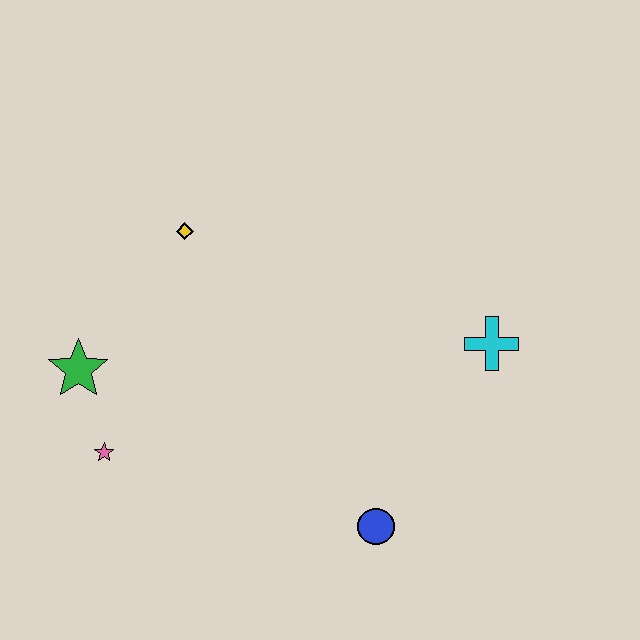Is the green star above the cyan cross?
No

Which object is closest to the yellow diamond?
The green star is closest to the yellow diamond.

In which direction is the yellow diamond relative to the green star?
The yellow diamond is above the green star.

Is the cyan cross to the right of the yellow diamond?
Yes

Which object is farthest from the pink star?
The cyan cross is farthest from the pink star.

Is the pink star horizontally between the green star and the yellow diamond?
Yes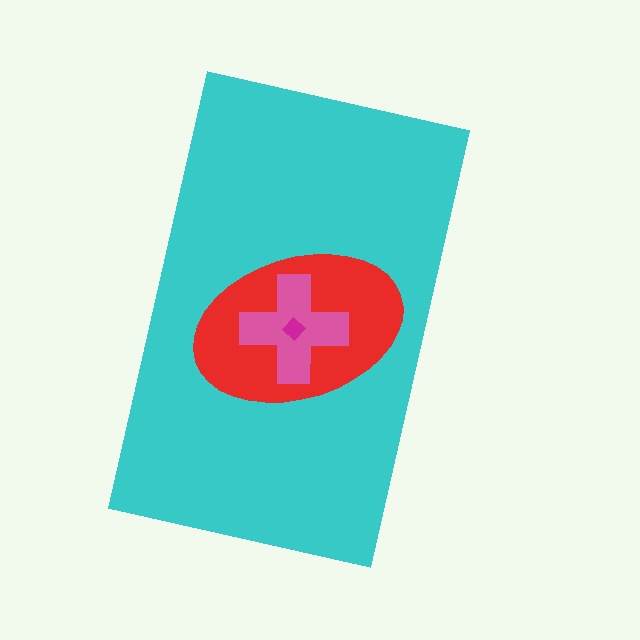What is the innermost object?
The magenta diamond.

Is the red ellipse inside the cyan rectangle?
Yes.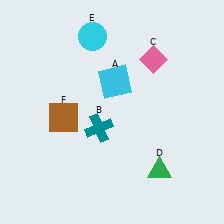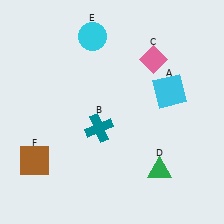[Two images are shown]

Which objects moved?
The objects that moved are: the cyan square (A), the brown square (F).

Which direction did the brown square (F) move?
The brown square (F) moved down.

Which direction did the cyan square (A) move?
The cyan square (A) moved right.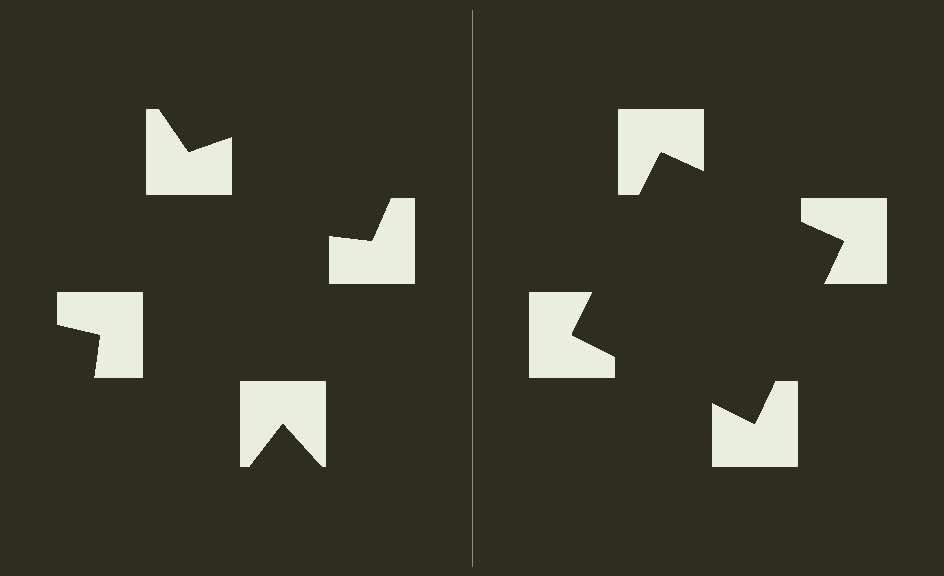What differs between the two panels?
The notched squares are positioned identically on both sides; only the wedge orientations differ. On the right they align to a square; on the left they are misaligned.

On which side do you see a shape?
An illusory square appears on the right side. On the left side the wedge cuts are rotated, so no coherent shape forms.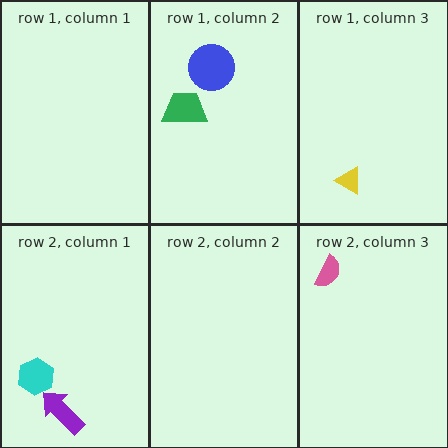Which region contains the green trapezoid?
The row 1, column 2 region.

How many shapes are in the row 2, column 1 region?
2.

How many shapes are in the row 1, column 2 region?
2.